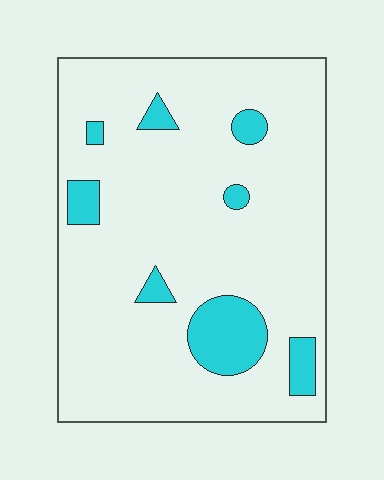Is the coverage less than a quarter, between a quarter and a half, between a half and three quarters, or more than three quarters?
Less than a quarter.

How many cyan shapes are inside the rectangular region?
8.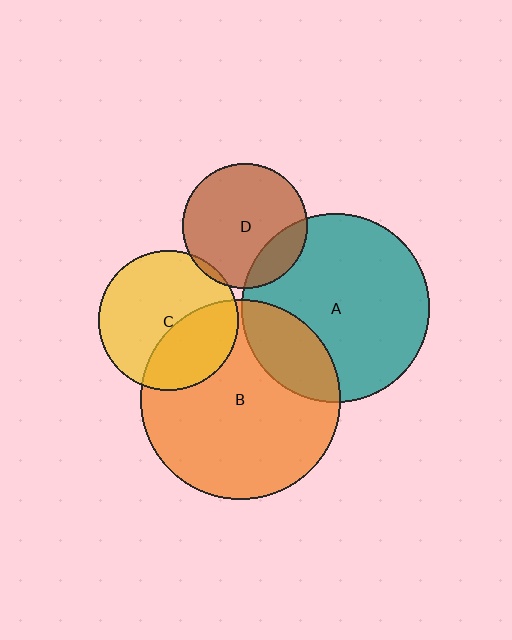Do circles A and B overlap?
Yes.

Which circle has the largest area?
Circle B (orange).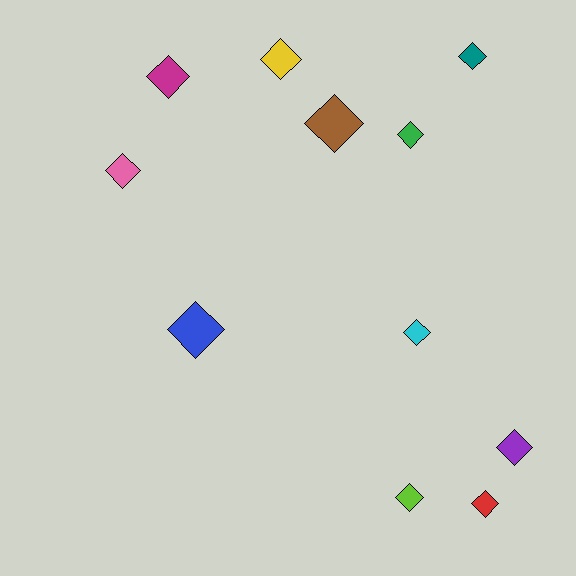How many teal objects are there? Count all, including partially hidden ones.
There is 1 teal object.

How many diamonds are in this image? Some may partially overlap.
There are 11 diamonds.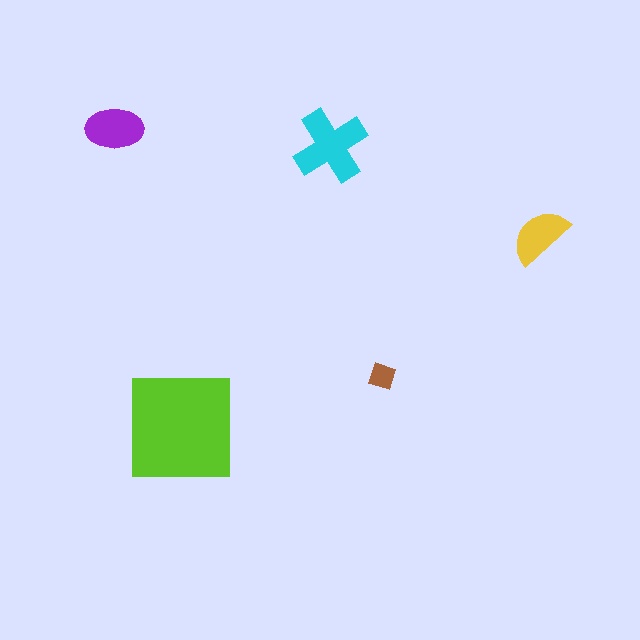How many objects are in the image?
There are 5 objects in the image.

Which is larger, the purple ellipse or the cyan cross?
The cyan cross.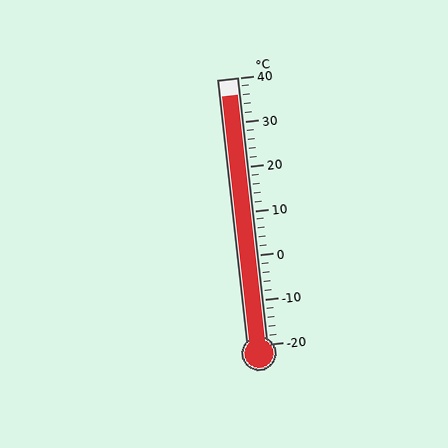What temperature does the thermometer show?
The thermometer shows approximately 36°C.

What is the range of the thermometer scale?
The thermometer scale ranges from -20°C to 40°C.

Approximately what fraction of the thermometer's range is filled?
The thermometer is filled to approximately 95% of its range.